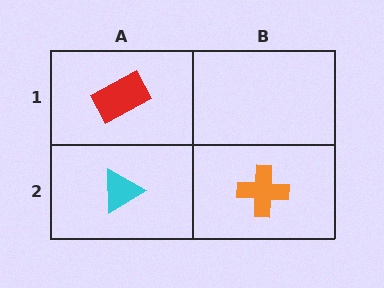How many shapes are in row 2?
2 shapes.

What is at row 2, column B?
An orange cross.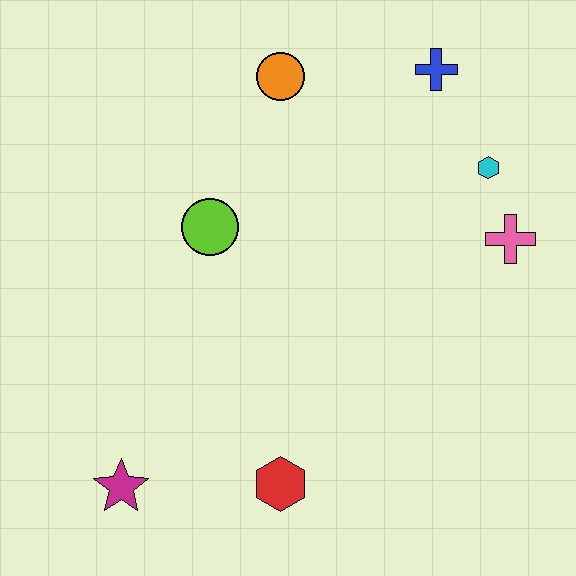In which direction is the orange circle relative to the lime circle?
The orange circle is above the lime circle.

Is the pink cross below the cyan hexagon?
Yes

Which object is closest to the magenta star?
The red hexagon is closest to the magenta star.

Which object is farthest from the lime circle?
The pink cross is farthest from the lime circle.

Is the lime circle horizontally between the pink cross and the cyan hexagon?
No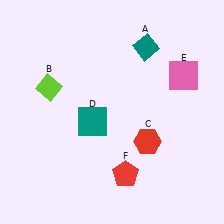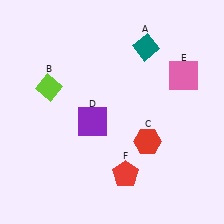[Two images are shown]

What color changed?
The square (D) changed from teal in Image 1 to purple in Image 2.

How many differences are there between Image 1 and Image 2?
There is 1 difference between the two images.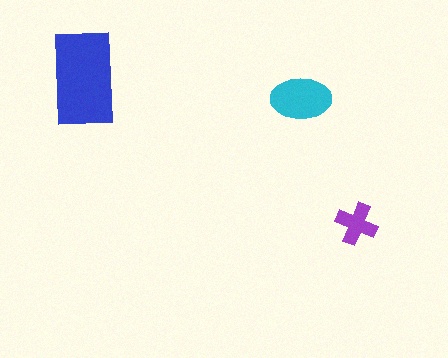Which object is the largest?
The blue rectangle.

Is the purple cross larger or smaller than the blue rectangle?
Smaller.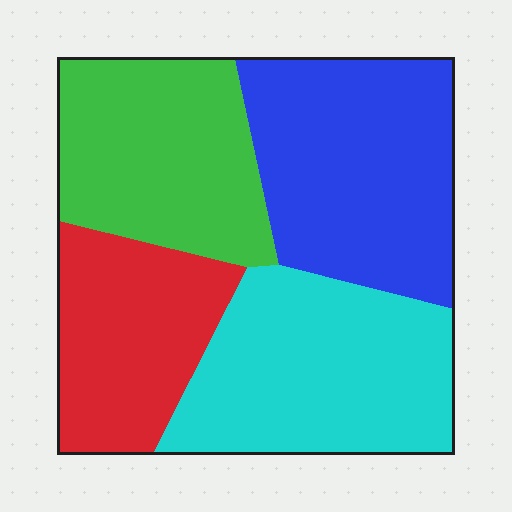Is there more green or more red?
Green.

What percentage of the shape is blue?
Blue covers about 30% of the shape.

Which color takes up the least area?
Red, at roughly 20%.